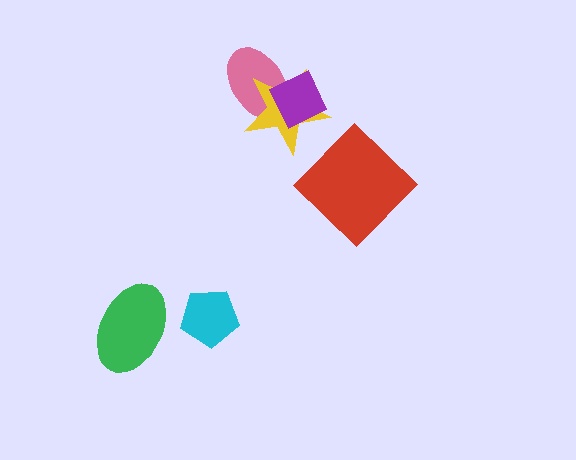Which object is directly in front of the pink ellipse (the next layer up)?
The yellow star is directly in front of the pink ellipse.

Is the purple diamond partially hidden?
No, no other shape covers it.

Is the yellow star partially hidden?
Yes, it is partially covered by another shape.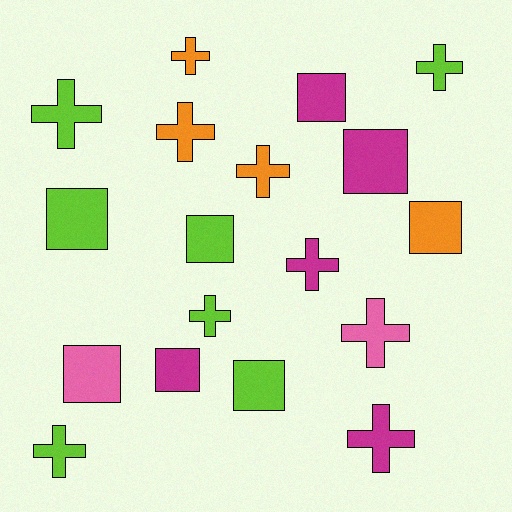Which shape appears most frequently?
Cross, with 10 objects.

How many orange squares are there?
There is 1 orange square.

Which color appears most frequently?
Lime, with 7 objects.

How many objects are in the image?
There are 18 objects.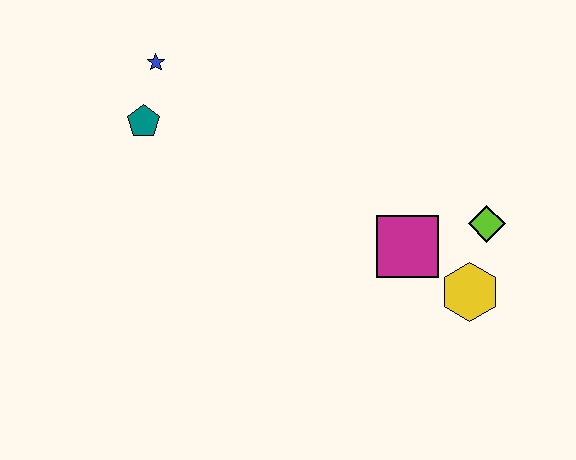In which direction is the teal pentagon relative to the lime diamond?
The teal pentagon is to the left of the lime diamond.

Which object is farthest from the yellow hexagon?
The blue star is farthest from the yellow hexagon.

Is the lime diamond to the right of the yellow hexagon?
Yes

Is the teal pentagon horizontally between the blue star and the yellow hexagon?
No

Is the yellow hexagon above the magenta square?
No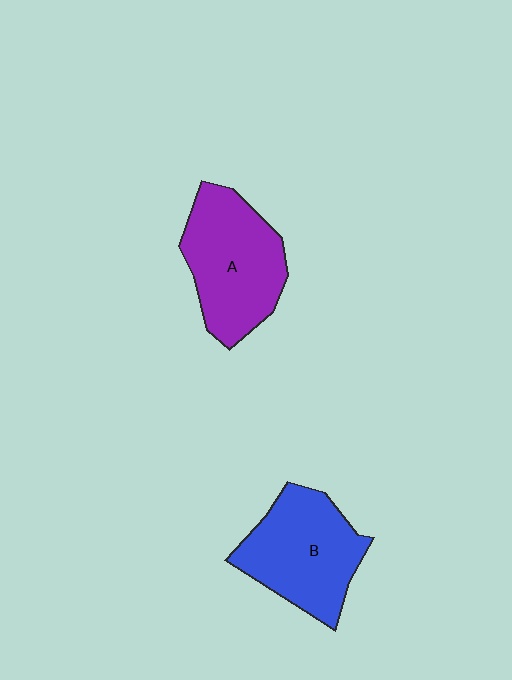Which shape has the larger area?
Shape A (purple).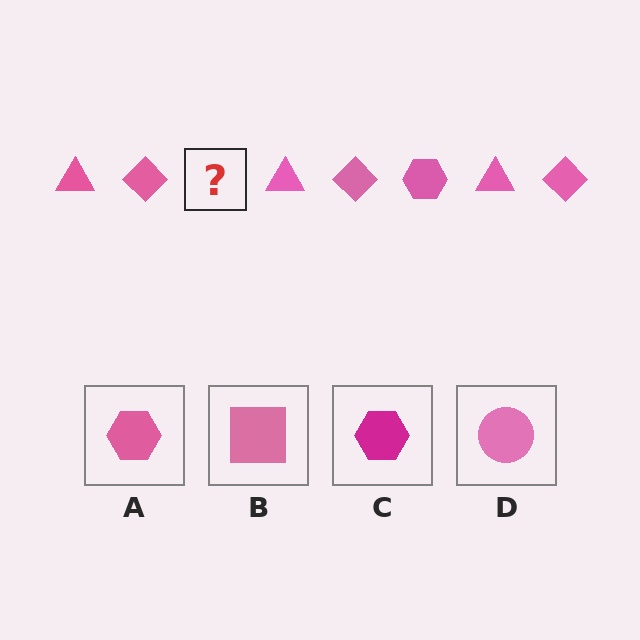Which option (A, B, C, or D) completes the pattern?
A.